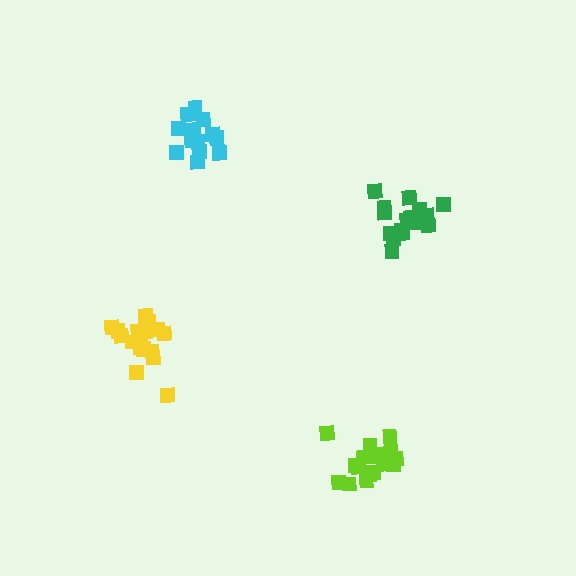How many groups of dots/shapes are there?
There are 4 groups.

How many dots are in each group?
Group 1: 19 dots, Group 2: 17 dots, Group 3: 17 dots, Group 4: 14 dots (67 total).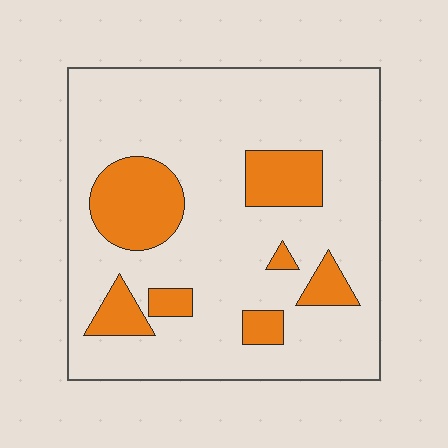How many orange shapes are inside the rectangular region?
7.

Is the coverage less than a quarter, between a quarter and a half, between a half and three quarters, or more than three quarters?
Less than a quarter.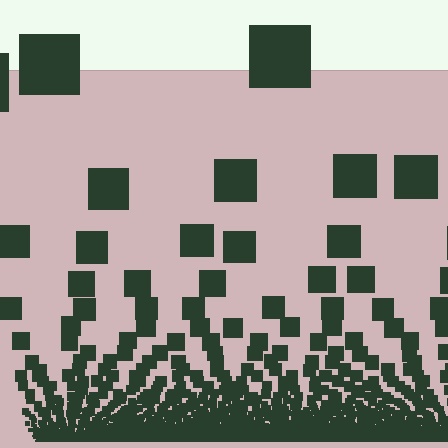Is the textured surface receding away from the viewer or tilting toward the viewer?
The surface appears to tilt toward the viewer. Texture elements get larger and sparser toward the top.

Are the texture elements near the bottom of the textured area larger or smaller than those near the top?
Smaller. The gradient is inverted — elements near the bottom are smaller and denser.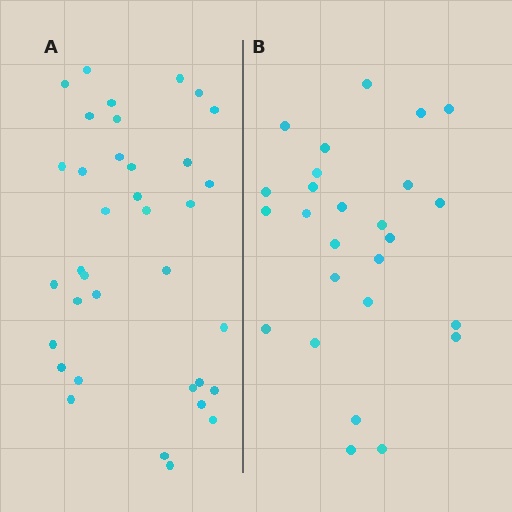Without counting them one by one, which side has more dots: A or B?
Region A (the left region) has more dots.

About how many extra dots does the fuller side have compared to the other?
Region A has roughly 10 or so more dots than region B.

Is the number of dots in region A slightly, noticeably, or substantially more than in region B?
Region A has noticeably more, but not dramatically so. The ratio is roughly 1.4 to 1.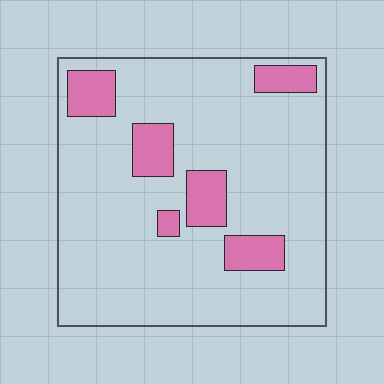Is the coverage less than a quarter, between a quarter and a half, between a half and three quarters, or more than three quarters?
Less than a quarter.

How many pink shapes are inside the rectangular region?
6.